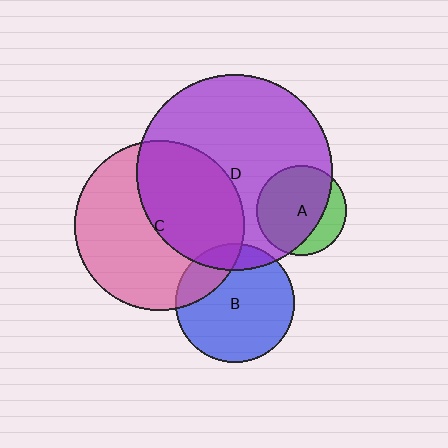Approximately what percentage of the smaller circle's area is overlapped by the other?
Approximately 15%.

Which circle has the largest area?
Circle D (purple).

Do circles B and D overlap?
Yes.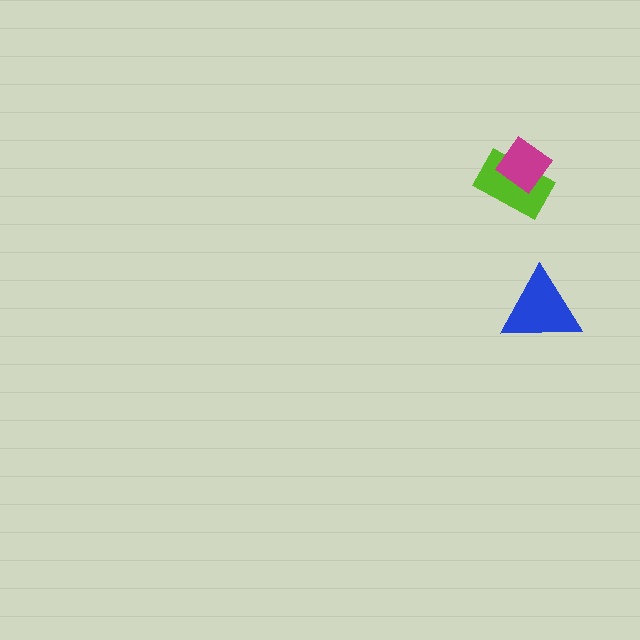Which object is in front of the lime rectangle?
The magenta diamond is in front of the lime rectangle.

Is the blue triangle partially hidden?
No, no other shape covers it.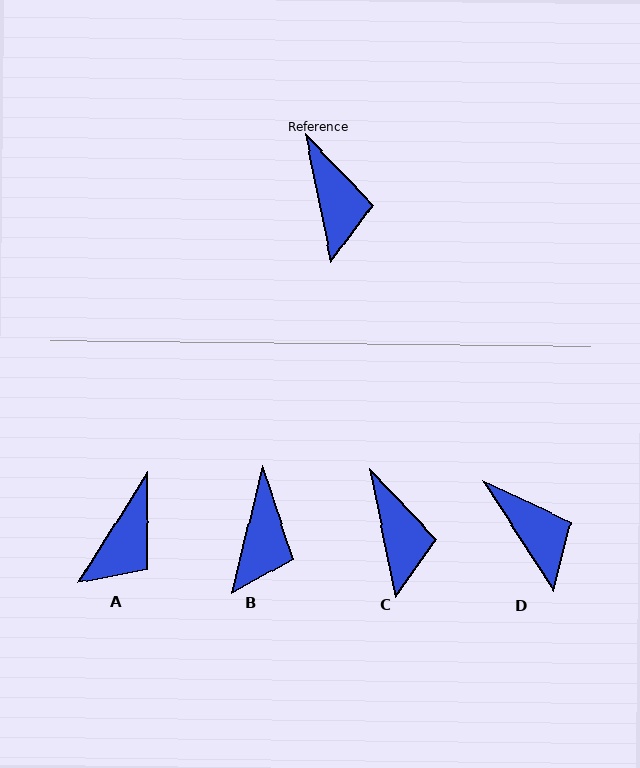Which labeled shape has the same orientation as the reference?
C.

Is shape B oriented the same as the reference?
No, it is off by about 25 degrees.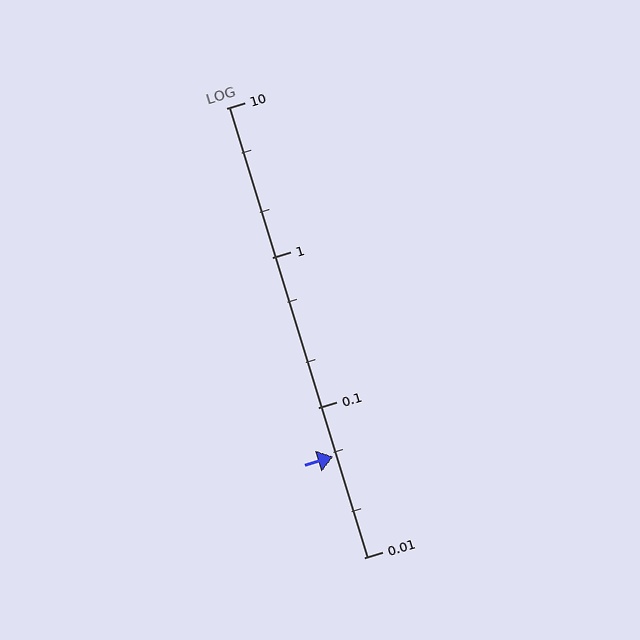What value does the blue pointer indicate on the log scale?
The pointer indicates approximately 0.047.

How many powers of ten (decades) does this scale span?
The scale spans 3 decades, from 0.01 to 10.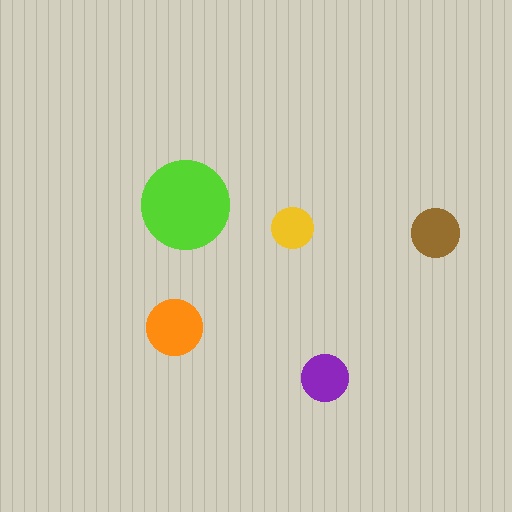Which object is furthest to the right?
The brown circle is rightmost.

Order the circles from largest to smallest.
the lime one, the orange one, the brown one, the purple one, the yellow one.